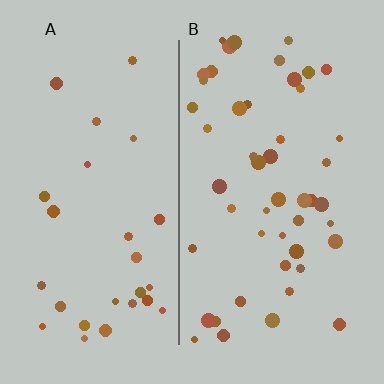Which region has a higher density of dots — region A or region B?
B (the right).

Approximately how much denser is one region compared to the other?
Approximately 1.7× — region B over region A.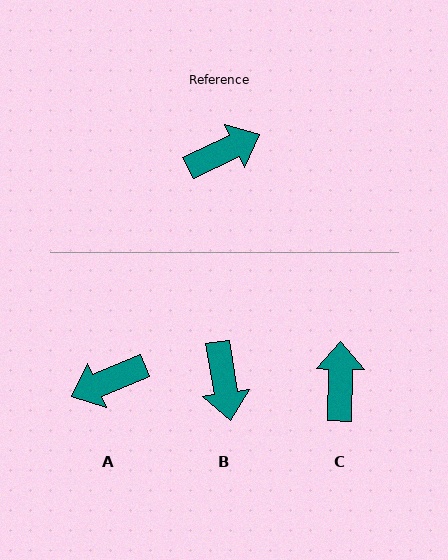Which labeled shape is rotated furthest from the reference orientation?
A, about 177 degrees away.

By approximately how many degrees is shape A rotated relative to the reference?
Approximately 177 degrees counter-clockwise.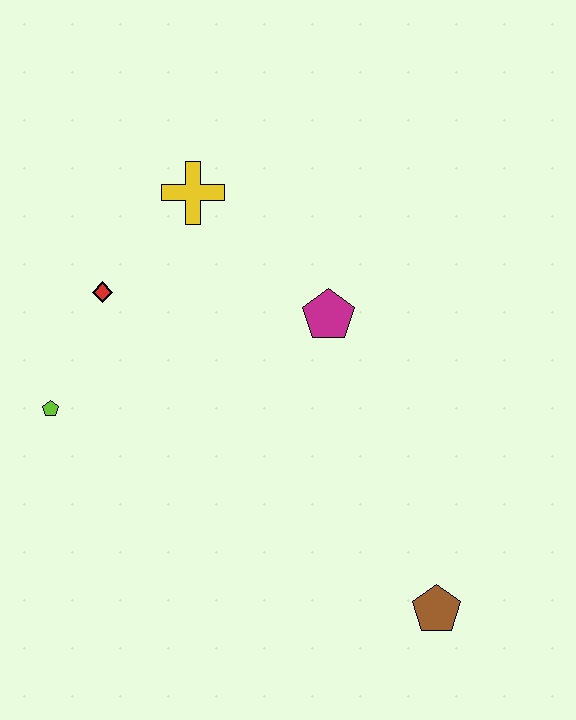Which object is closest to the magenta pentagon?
The yellow cross is closest to the magenta pentagon.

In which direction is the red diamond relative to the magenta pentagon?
The red diamond is to the left of the magenta pentagon.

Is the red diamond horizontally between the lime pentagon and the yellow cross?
Yes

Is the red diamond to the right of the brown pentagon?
No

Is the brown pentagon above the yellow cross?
No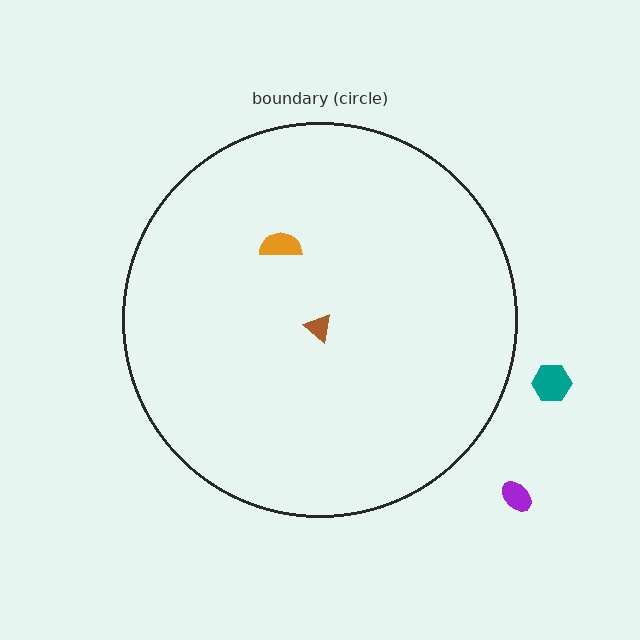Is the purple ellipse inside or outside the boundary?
Outside.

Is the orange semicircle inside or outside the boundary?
Inside.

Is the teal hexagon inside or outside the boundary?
Outside.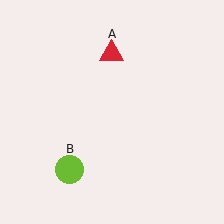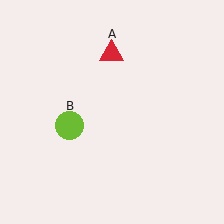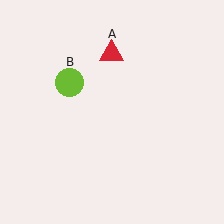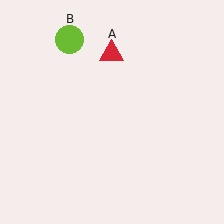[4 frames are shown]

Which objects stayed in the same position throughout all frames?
Red triangle (object A) remained stationary.